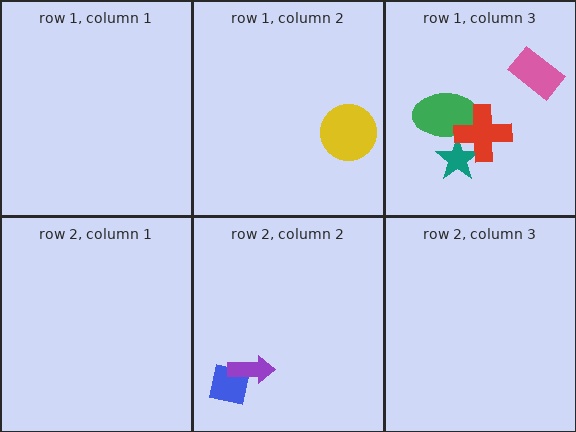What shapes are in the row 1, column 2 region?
The yellow circle.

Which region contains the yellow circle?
The row 1, column 2 region.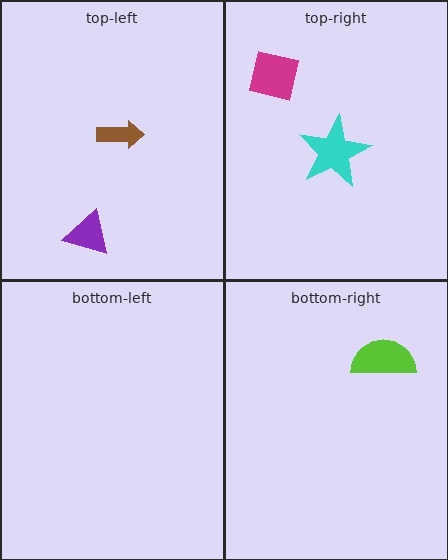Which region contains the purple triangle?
The top-left region.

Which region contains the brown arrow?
The top-left region.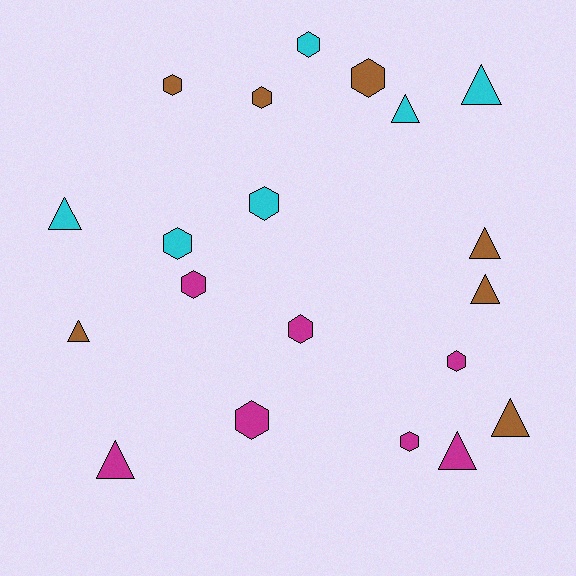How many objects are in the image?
There are 20 objects.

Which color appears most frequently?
Brown, with 7 objects.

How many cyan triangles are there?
There are 3 cyan triangles.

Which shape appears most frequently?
Hexagon, with 11 objects.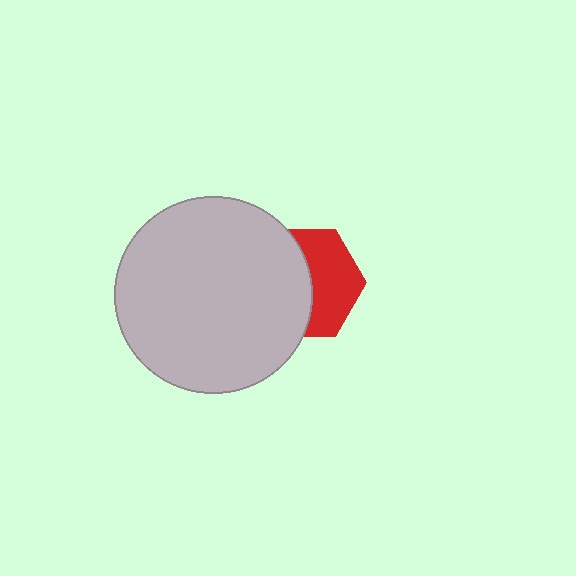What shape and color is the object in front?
The object in front is a light gray circle.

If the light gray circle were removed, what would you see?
You would see the complete red hexagon.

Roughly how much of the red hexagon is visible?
About half of it is visible (roughly 47%).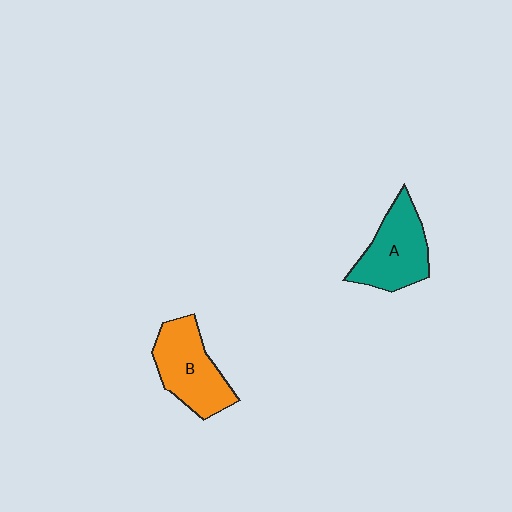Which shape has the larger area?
Shape B (orange).